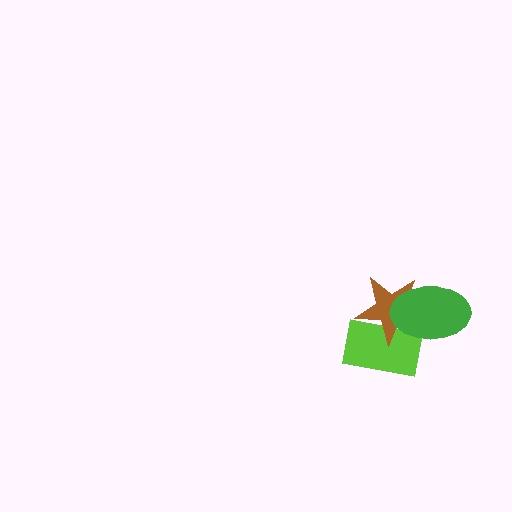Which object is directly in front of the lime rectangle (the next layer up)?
The brown star is directly in front of the lime rectangle.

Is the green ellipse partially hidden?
No, no other shape covers it.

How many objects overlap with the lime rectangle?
2 objects overlap with the lime rectangle.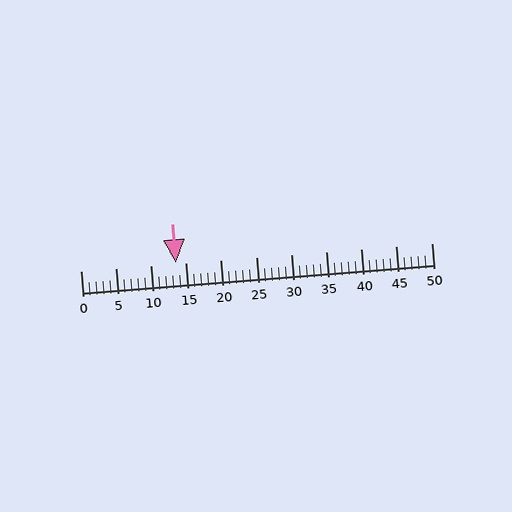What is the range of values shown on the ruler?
The ruler shows values from 0 to 50.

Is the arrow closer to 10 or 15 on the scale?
The arrow is closer to 15.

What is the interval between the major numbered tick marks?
The major tick marks are spaced 5 units apart.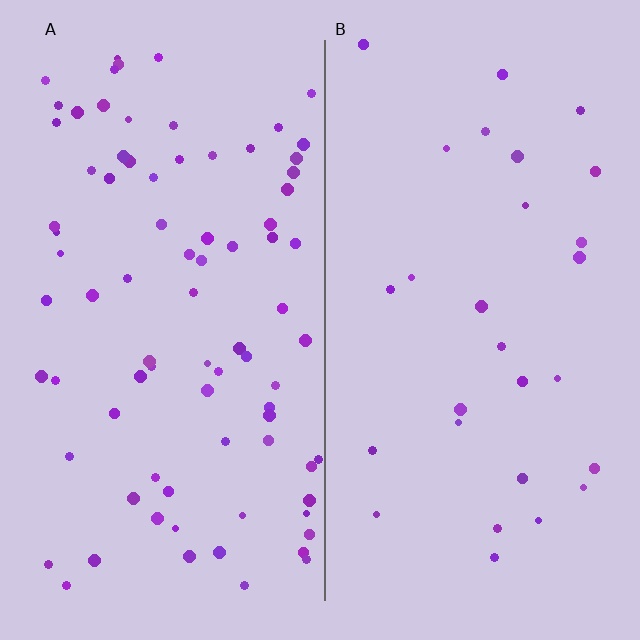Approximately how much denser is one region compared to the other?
Approximately 2.9× — region A over region B.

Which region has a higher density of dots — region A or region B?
A (the left).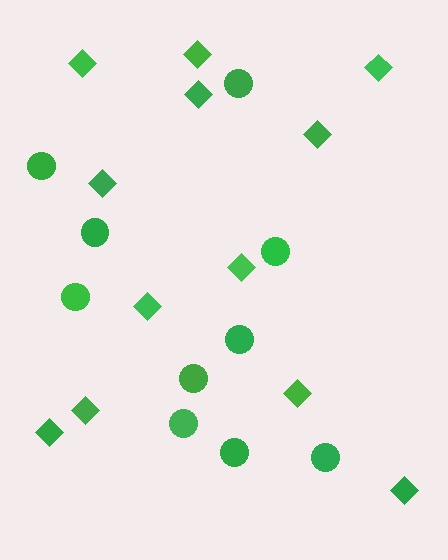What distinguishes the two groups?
There are 2 groups: one group of circles (10) and one group of diamonds (12).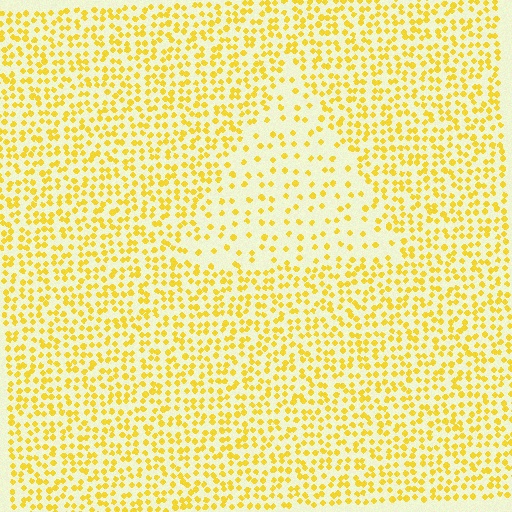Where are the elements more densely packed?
The elements are more densely packed outside the triangle boundary.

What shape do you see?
I see a triangle.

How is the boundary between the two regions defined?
The boundary is defined by a change in element density (approximately 2.4x ratio). All elements are the same color, size, and shape.